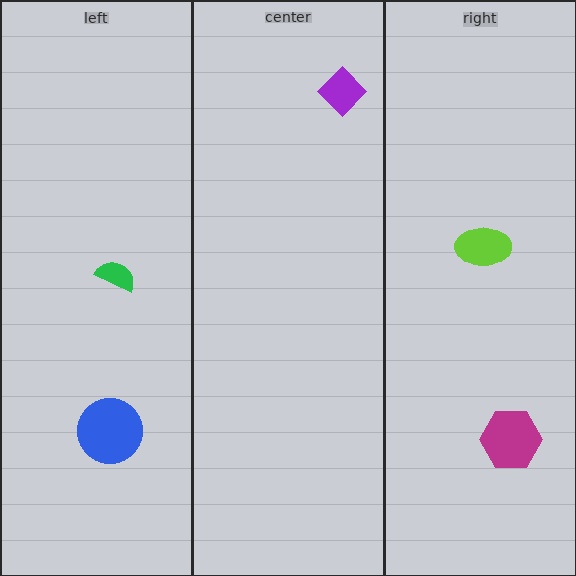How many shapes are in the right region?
2.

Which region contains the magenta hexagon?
The right region.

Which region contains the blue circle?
The left region.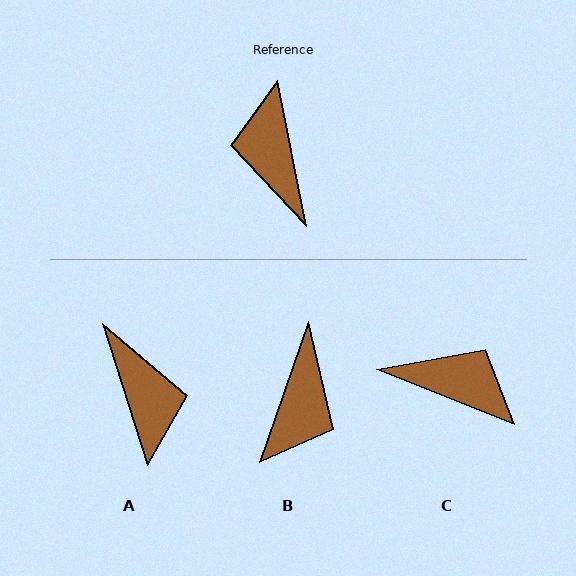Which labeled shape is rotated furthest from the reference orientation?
A, about 174 degrees away.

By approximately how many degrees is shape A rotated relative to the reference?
Approximately 174 degrees clockwise.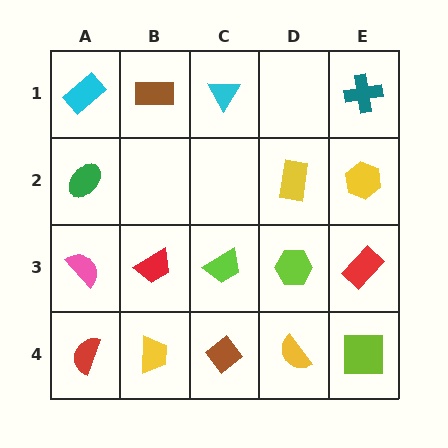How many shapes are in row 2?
3 shapes.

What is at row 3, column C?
A lime trapezoid.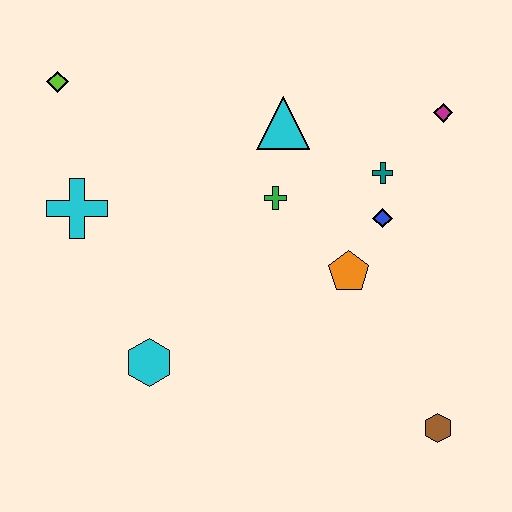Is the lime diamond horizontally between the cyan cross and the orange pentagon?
No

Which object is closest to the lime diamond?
The cyan cross is closest to the lime diamond.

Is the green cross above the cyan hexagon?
Yes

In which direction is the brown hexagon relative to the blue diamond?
The brown hexagon is below the blue diamond.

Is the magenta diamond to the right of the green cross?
Yes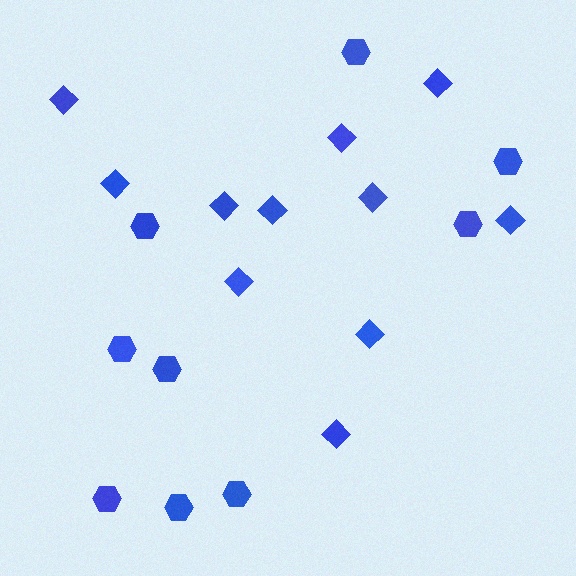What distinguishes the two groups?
There are 2 groups: one group of diamonds (11) and one group of hexagons (9).